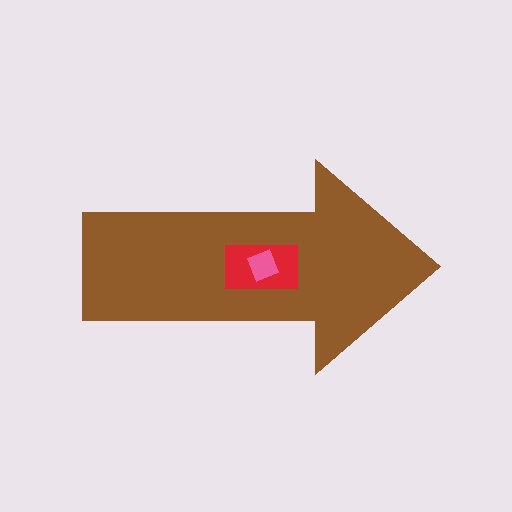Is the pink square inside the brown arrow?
Yes.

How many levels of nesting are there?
3.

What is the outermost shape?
The brown arrow.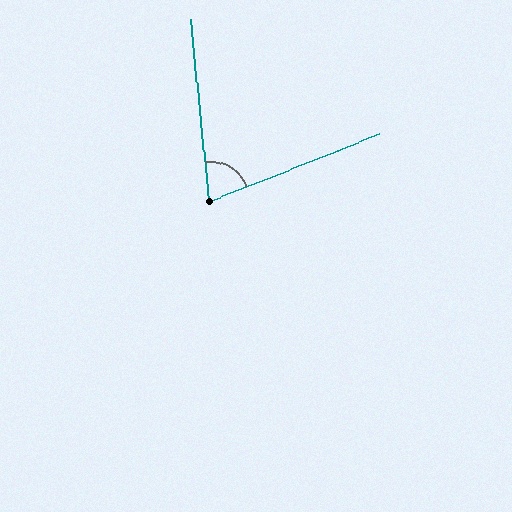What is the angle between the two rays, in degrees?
Approximately 74 degrees.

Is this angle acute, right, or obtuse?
It is acute.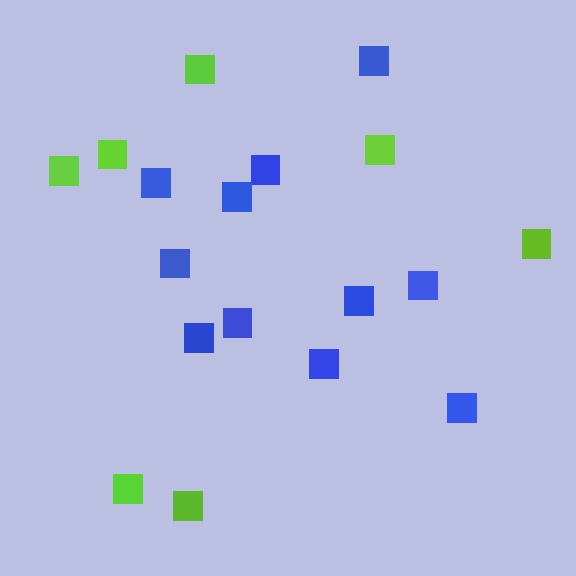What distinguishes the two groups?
There are 2 groups: one group of blue squares (11) and one group of lime squares (7).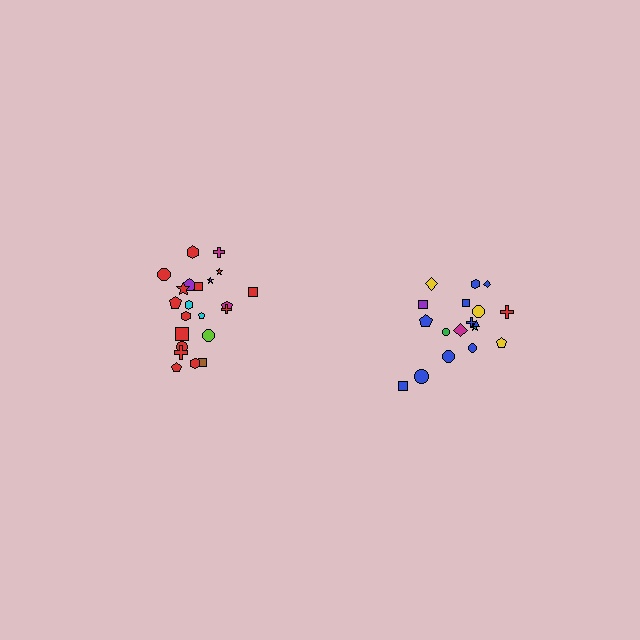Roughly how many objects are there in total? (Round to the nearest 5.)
Roughly 40 objects in total.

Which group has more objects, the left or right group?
The left group.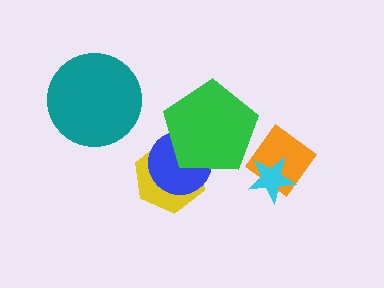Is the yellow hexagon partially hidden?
Yes, it is partially covered by another shape.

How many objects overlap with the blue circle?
2 objects overlap with the blue circle.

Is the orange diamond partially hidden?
Yes, it is partially covered by another shape.